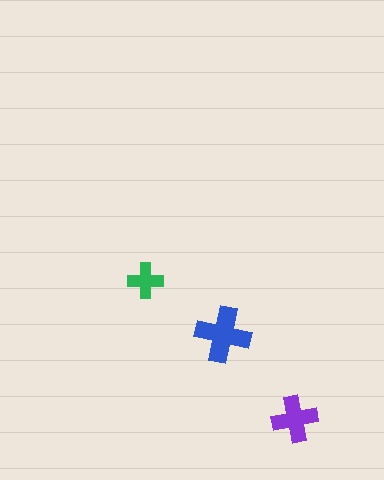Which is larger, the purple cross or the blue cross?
The blue one.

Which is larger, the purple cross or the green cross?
The purple one.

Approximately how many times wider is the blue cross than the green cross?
About 1.5 times wider.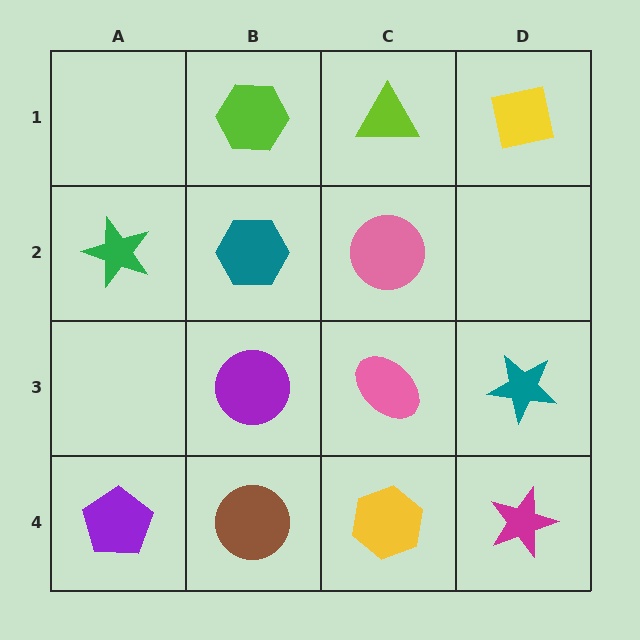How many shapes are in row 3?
3 shapes.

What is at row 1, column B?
A lime hexagon.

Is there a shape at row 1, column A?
No, that cell is empty.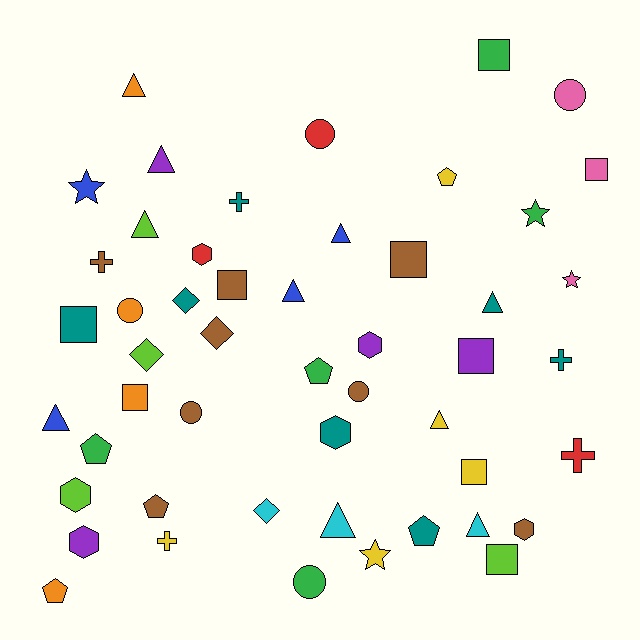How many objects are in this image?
There are 50 objects.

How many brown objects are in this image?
There are 8 brown objects.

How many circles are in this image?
There are 6 circles.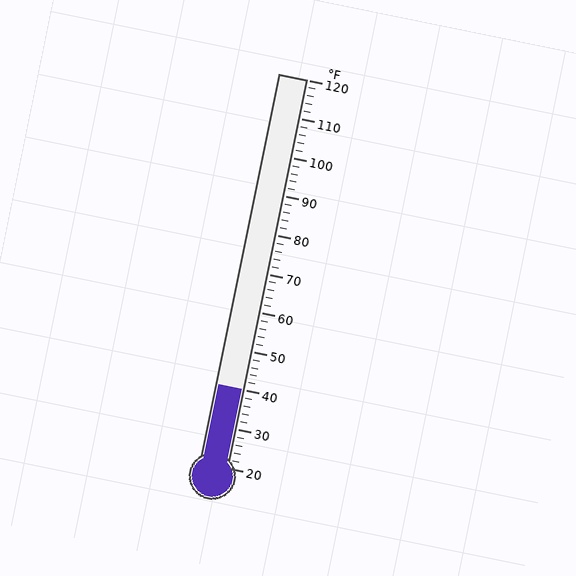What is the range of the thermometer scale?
The thermometer scale ranges from 20°F to 120°F.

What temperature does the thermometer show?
The thermometer shows approximately 40°F.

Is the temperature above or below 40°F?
The temperature is at 40°F.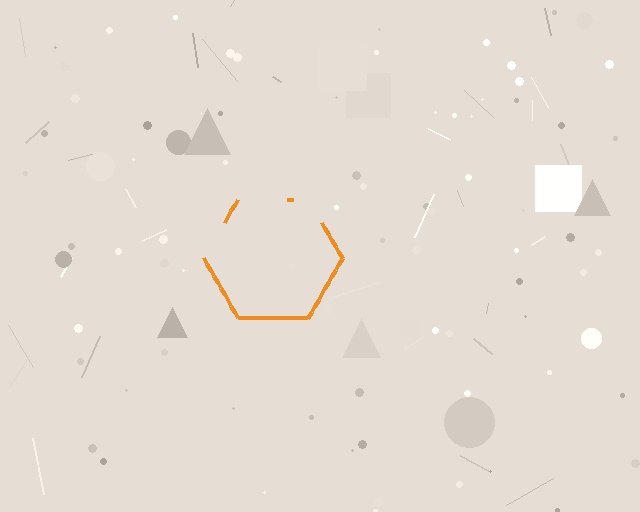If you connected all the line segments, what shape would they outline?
They would outline a hexagon.